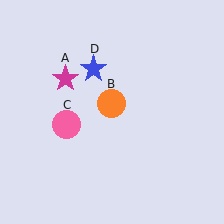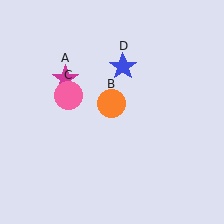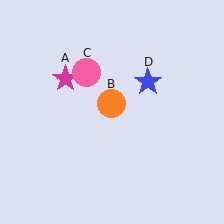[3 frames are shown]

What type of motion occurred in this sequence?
The pink circle (object C), blue star (object D) rotated clockwise around the center of the scene.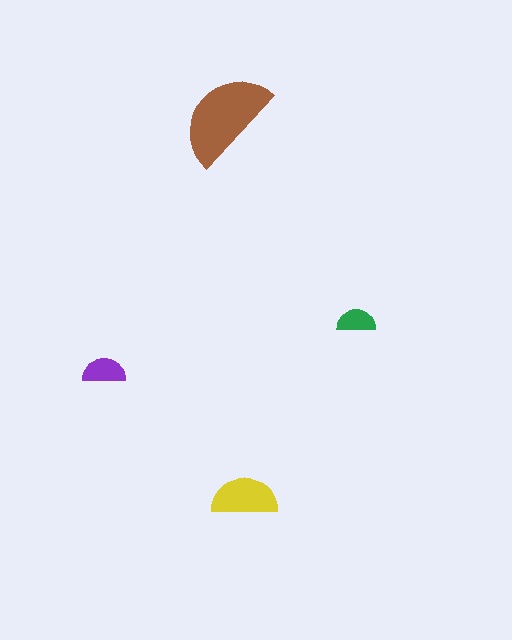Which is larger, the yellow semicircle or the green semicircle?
The yellow one.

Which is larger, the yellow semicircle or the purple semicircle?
The yellow one.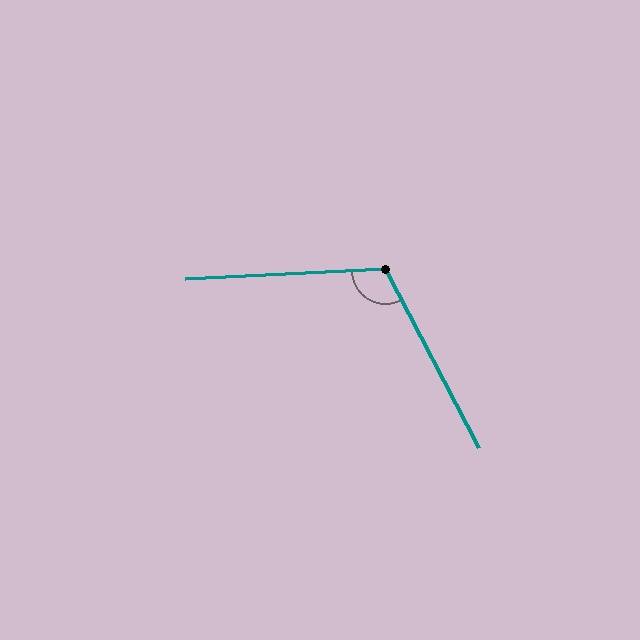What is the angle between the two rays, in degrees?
Approximately 115 degrees.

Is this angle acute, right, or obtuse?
It is obtuse.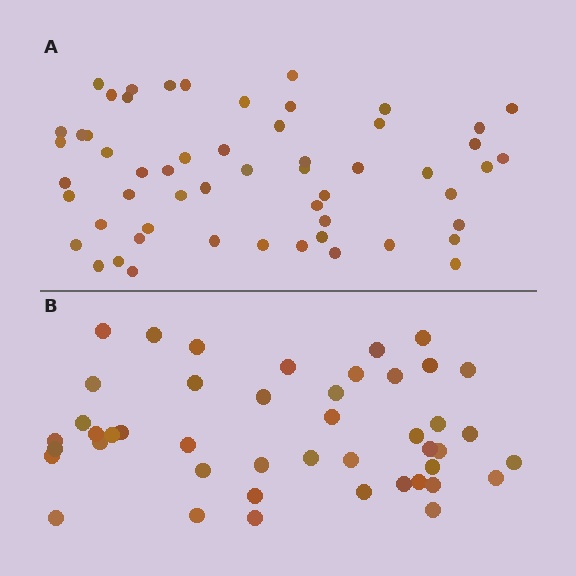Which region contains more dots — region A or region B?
Region A (the top region) has more dots.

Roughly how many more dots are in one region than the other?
Region A has roughly 12 or so more dots than region B.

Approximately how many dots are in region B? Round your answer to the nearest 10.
About 40 dots. (The exact count is 45, which rounds to 40.)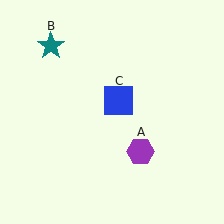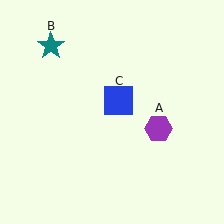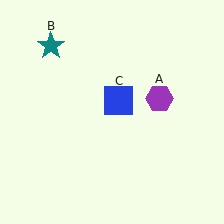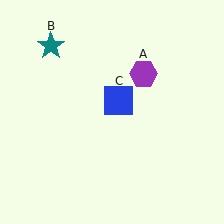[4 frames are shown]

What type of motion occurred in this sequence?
The purple hexagon (object A) rotated counterclockwise around the center of the scene.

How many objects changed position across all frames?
1 object changed position: purple hexagon (object A).